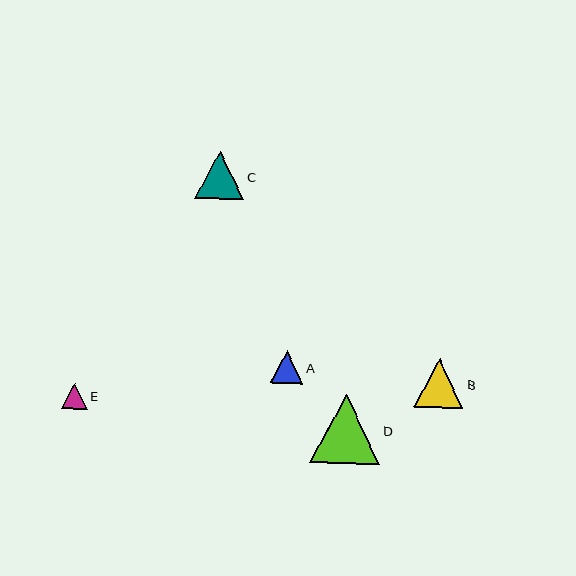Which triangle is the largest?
Triangle D is the largest with a size of approximately 69 pixels.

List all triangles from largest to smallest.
From largest to smallest: D, B, C, A, E.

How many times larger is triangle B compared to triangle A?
Triangle B is approximately 1.5 times the size of triangle A.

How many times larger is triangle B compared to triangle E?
Triangle B is approximately 1.9 times the size of triangle E.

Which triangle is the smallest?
Triangle E is the smallest with a size of approximately 26 pixels.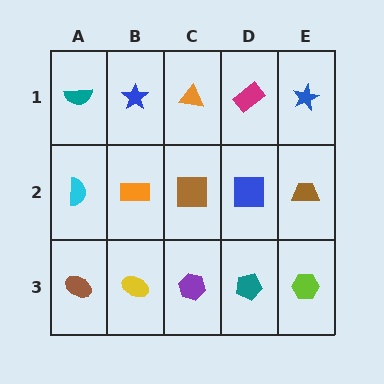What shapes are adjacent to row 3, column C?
A brown square (row 2, column C), a yellow ellipse (row 3, column B), a teal pentagon (row 3, column D).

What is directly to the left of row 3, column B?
A brown ellipse.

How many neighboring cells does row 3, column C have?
3.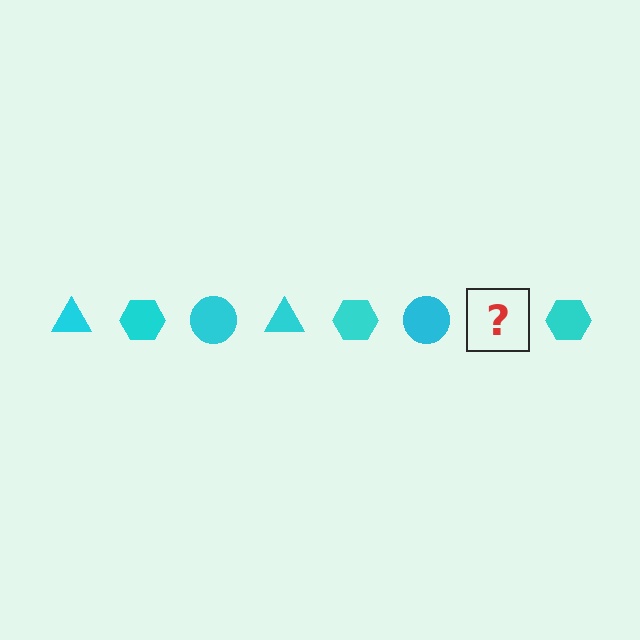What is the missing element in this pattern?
The missing element is a cyan triangle.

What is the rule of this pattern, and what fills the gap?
The rule is that the pattern cycles through triangle, hexagon, circle shapes in cyan. The gap should be filled with a cyan triangle.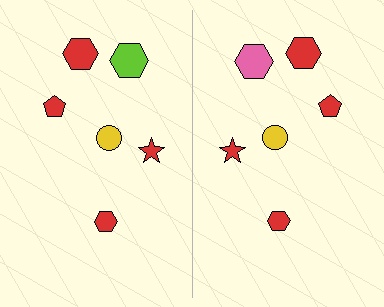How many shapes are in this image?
There are 12 shapes in this image.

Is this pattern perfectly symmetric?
No, the pattern is not perfectly symmetric. The pink hexagon on the right side breaks the symmetry — its mirror counterpart is lime.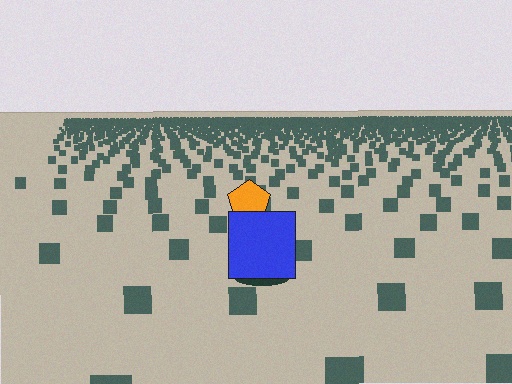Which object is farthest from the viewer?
The orange pentagon is farthest from the viewer. It appears smaller and the ground texture around it is denser.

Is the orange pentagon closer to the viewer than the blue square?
No. The blue square is closer — you can tell from the texture gradient: the ground texture is coarser near it.